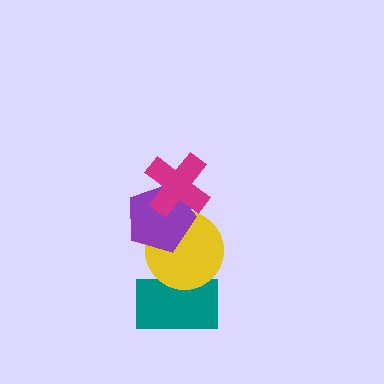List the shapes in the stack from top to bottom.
From top to bottom: the magenta cross, the purple pentagon, the yellow circle, the teal rectangle.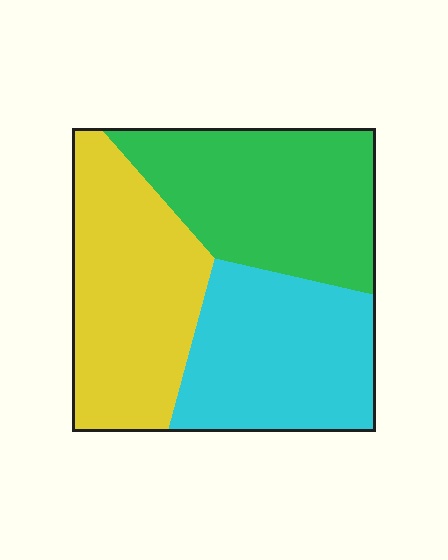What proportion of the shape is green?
Green takes up between a quarter and a half of the shape.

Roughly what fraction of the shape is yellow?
Yellow covers around 35% of the shape.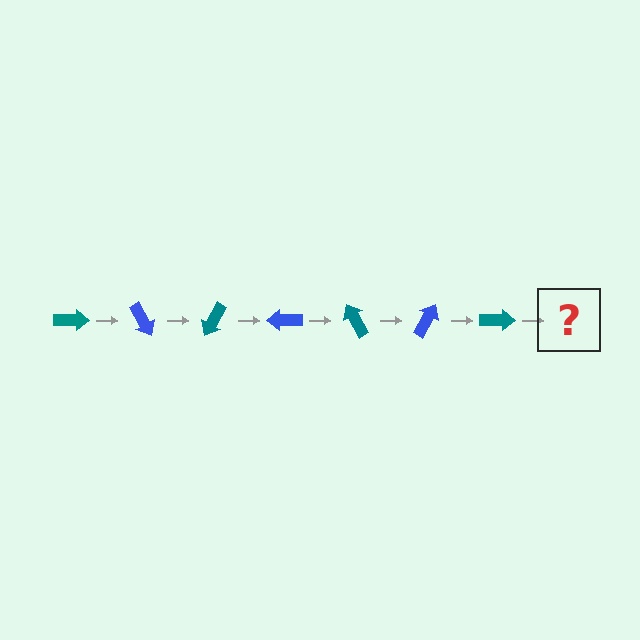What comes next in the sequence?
The next element should be a blue arrow, rotated 420 degrees from the start.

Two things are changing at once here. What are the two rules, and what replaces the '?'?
The two rules are that it rotates 60 degrees each step and the color cycles through teal and blue. The '?' should be a blue arrow, rotated 420 degrees from the start.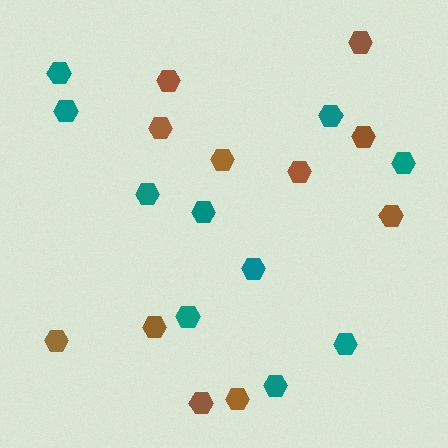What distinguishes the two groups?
There are 2 groups: one group of brown hexagons (11) and one group of teal hexagons (10).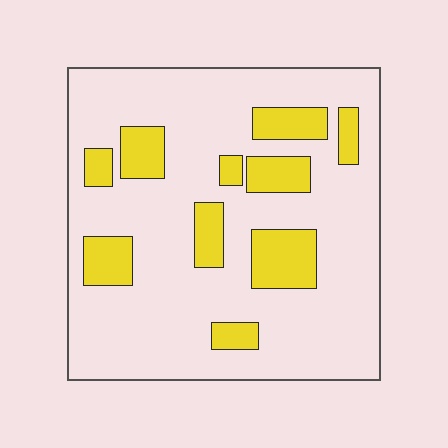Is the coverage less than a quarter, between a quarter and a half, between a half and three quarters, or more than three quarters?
Less than a quarter.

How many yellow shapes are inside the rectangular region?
10.